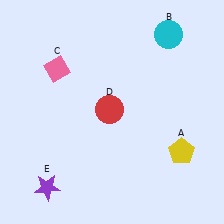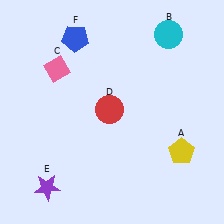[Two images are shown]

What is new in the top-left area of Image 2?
A blue pentagon (F) was added in the top-left area of Image 2.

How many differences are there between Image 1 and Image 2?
There is 1 difference between the two images.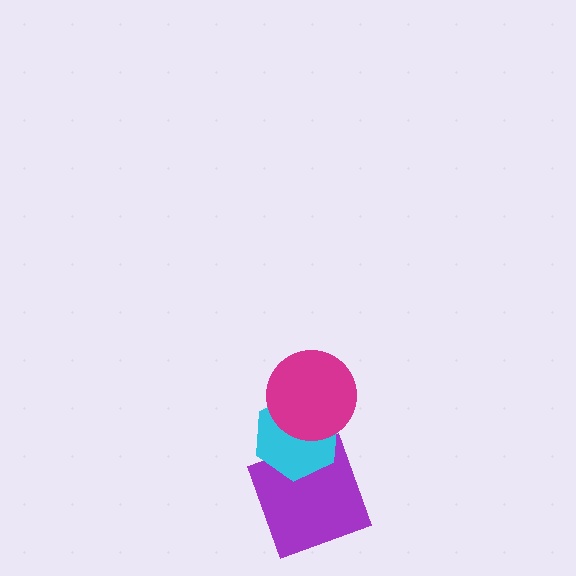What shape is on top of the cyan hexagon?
The magenta circle is on top of the cyan hexagon.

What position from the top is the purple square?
The purple square is 3rd from the top.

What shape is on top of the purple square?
The cyan hexagon is on top of the purple square.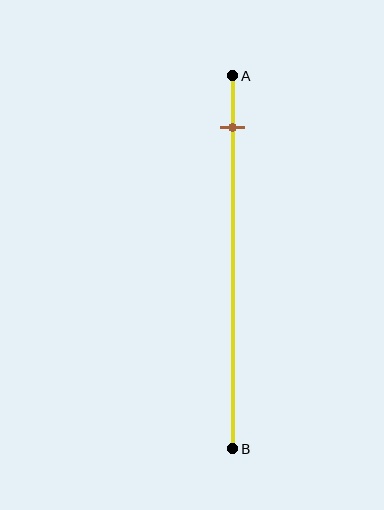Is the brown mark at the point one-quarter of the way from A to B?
No, the mark is at about 15% from A, not at the 25% one-quarter point.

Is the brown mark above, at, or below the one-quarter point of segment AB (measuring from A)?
The brown mark is above the one-quarter point of segment AB.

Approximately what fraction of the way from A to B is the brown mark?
The brown mark is approximately 15% of the way from A to B.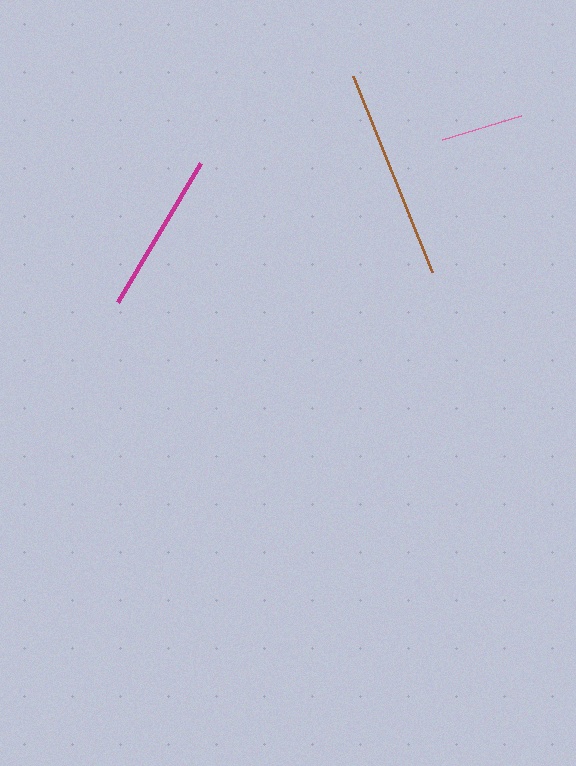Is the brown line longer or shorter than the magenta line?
The brown line is longer than the magenta line.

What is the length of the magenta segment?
The magenta segment is approximately 162 pixels long.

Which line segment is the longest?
The brown line is the longest at approximately 211 pixels.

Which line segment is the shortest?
The pink line is the shortest at approximately 82 pixels.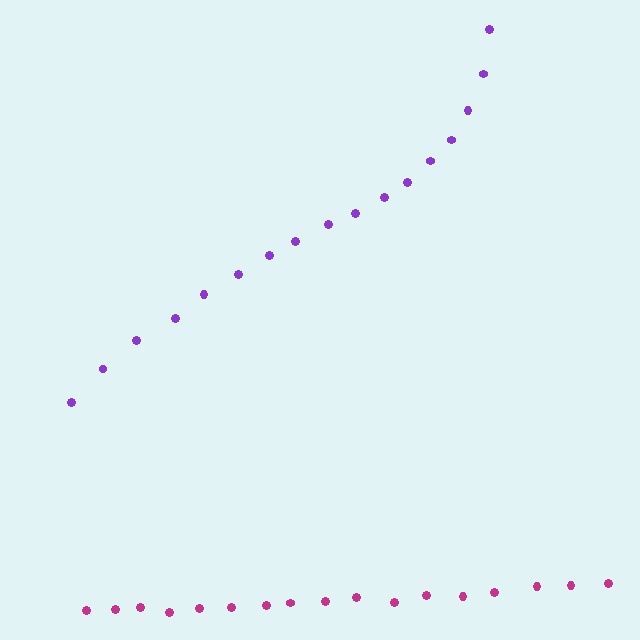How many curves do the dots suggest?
There are 2 distinct paths.